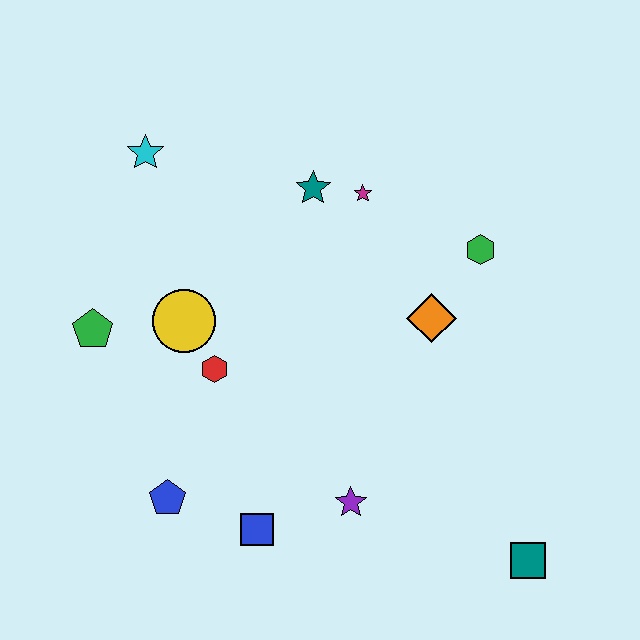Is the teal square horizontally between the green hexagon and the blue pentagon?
No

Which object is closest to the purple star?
The blue square is closest to the purple star.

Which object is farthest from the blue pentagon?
The green hexagon is farthest from the blue pentagon.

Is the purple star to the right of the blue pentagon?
Yes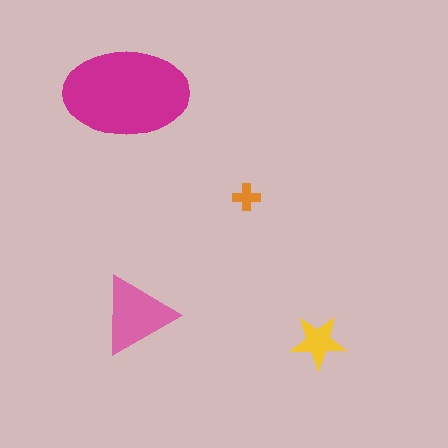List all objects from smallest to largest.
The orange cross, the yellow star, the pink triangle, the magenta ellipse.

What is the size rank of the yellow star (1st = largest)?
3rd.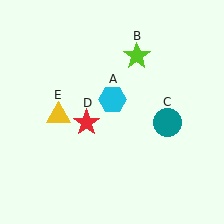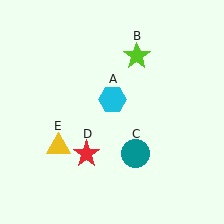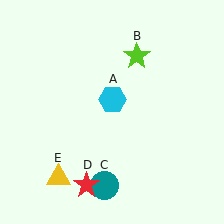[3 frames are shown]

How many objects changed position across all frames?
3 objects changed position: teal circle (object C), red star (object D), yellow triangle (object E).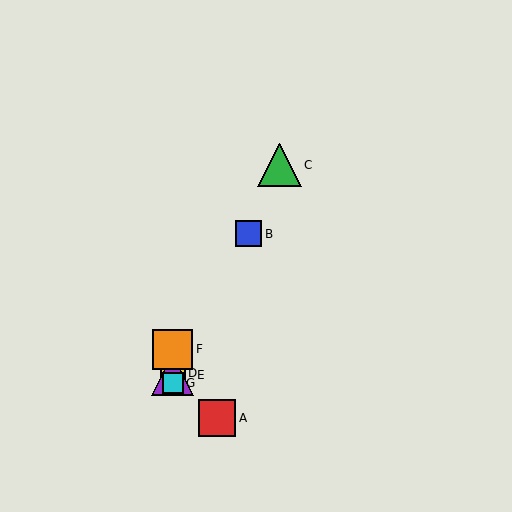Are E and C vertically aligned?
No, E is at x≈173 and C is at x≈279.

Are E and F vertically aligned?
Yes, both are at x≈173.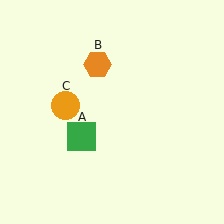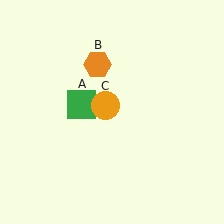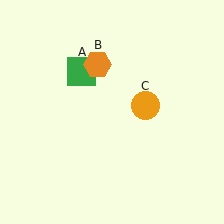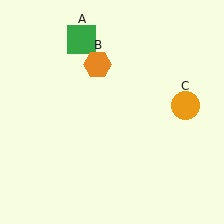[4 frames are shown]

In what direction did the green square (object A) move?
The green square (object A) moved up.